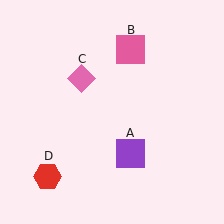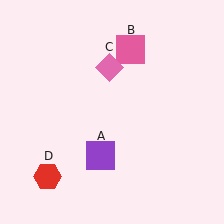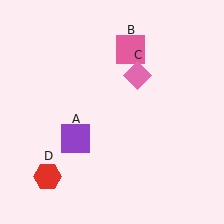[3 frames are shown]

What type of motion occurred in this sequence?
The purple square (object A), pink diamond (object C) rotated clockwise around the center of the scene.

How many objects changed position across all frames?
2 objects changed position: purple square (object A), pink diamond (object C).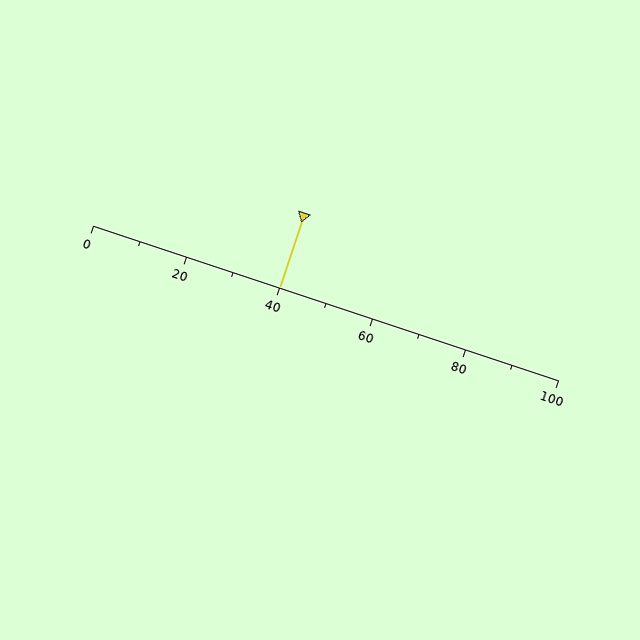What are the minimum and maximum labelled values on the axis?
The axis runs from 0 to 100.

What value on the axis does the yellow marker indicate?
The marker indicates approximately 40.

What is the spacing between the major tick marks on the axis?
The major ticks are spaced 20 apart.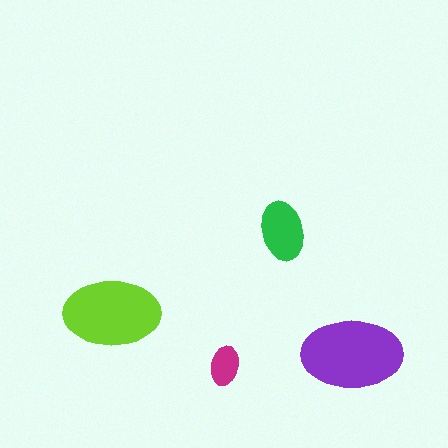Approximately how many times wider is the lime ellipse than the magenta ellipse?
About 2.5 times wider.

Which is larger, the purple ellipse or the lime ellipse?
The purple one.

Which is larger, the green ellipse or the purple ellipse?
The purple one.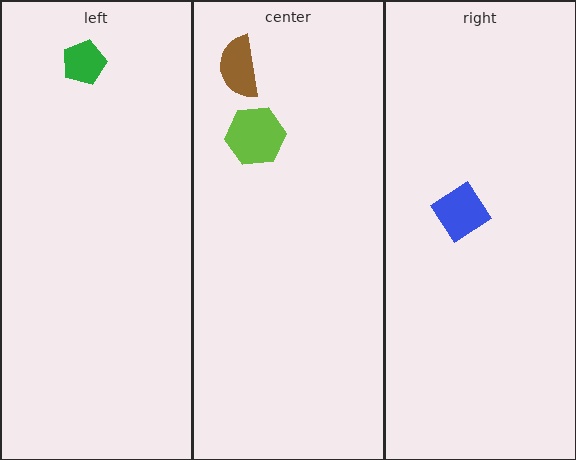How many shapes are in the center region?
2.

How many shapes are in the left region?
1.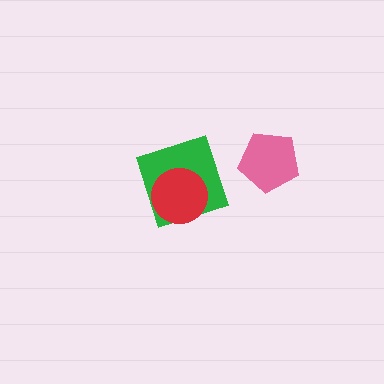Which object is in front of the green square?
The red circle is in front of the green square.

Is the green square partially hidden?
Yes, it is partially covered by another shape.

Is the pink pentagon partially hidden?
No, no other shape covers it.